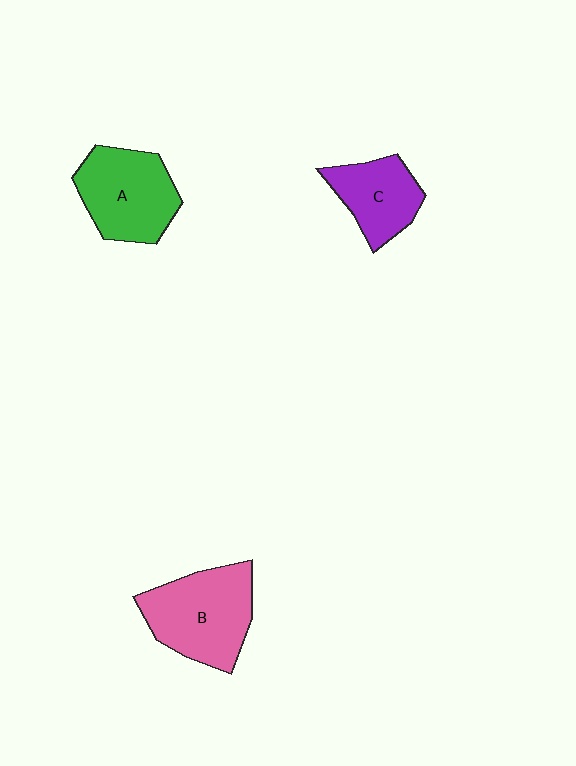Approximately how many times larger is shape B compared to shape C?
Approximately 1.5 times.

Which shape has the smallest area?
Shape C (purple).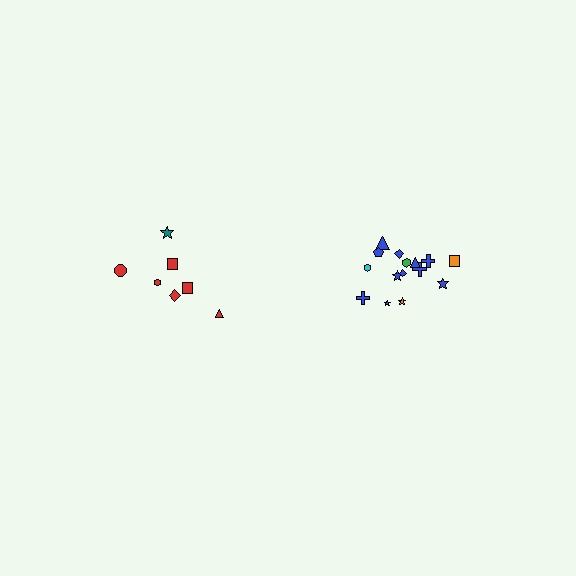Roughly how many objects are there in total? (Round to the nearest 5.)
Roughly 20 objects in total.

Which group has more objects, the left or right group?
The right group.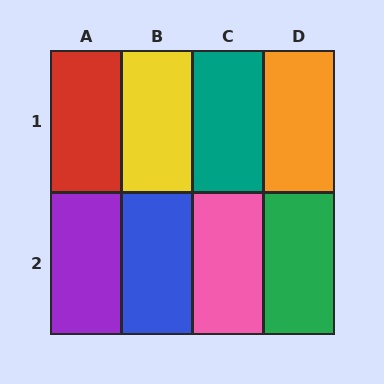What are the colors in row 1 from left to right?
Red, yellow, teal, orange.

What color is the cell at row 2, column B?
Blue.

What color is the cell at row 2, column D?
Green.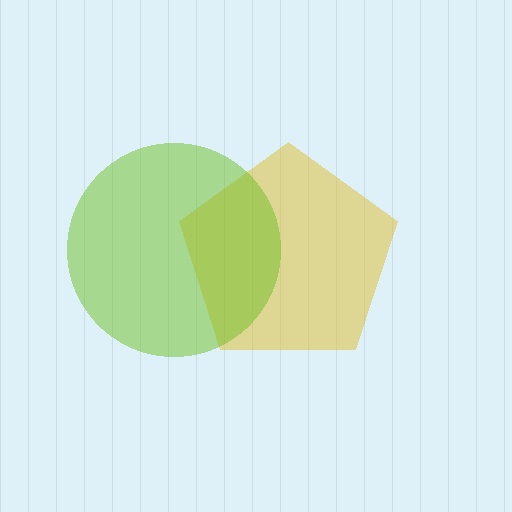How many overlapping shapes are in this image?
There are 2 overlapping shapes in the image.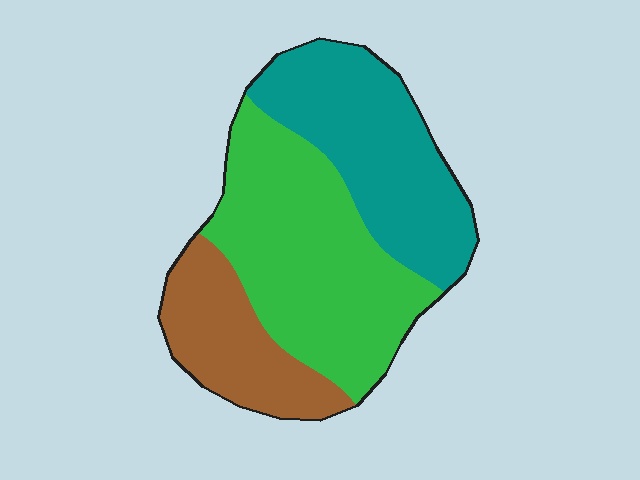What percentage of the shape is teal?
Teal takes up between a quarter and a half of the shape.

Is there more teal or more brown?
Teal.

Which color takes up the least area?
Brown, at roughly 20%.